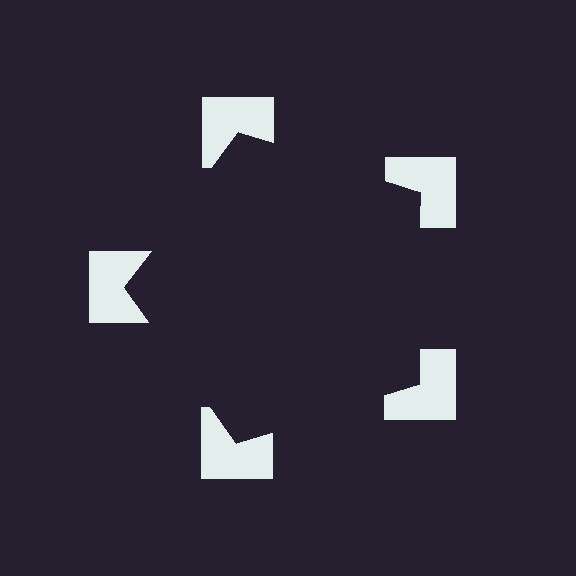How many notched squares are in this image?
There are 5 — one at each vertex of the illusory pentagon.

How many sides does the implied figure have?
5 sides.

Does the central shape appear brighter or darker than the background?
It typically appears slightly darker than the background, even though no actual brightness change is drawn.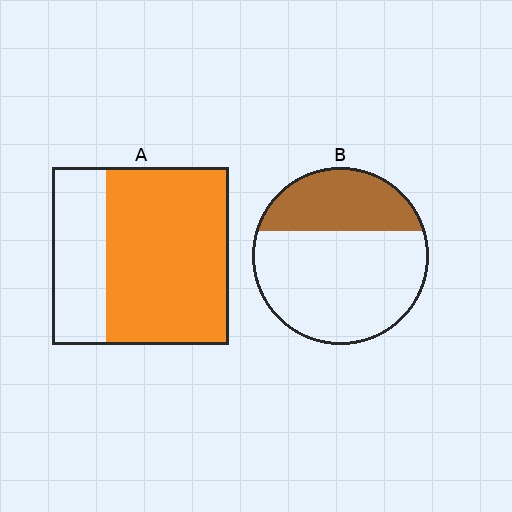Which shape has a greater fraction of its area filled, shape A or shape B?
Shape A.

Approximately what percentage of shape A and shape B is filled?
A is approximately 70% and B is approximately 30%.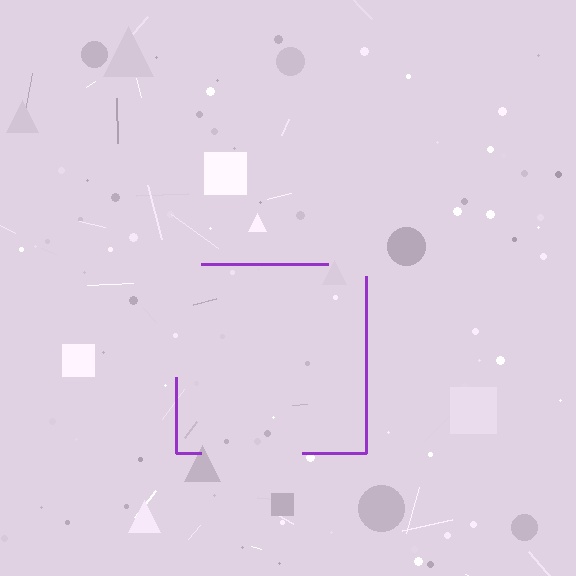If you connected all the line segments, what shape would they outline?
They would outline a square.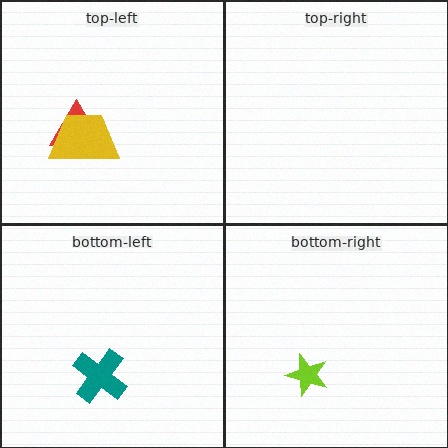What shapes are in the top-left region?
The red triangle, the yellow trapezoid.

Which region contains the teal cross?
The bottom-left region.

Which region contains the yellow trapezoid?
The top-left region.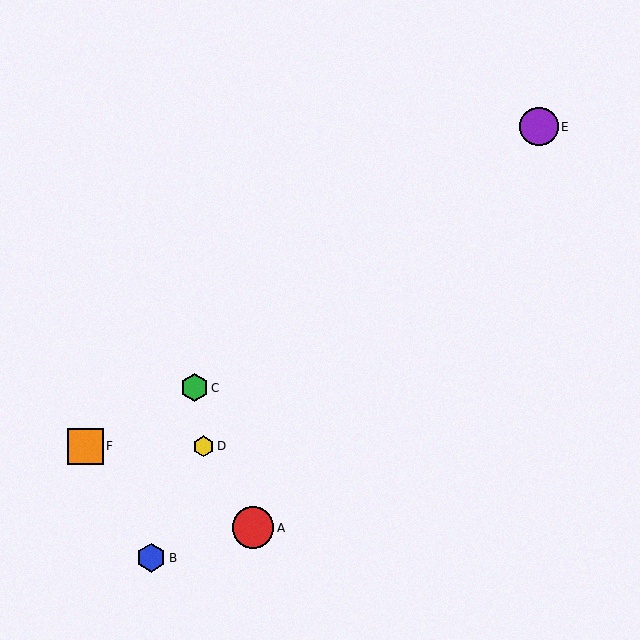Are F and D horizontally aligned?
Yes, both are at y≈446.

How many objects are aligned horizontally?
2 objects (D, F) are aligned horizontally.